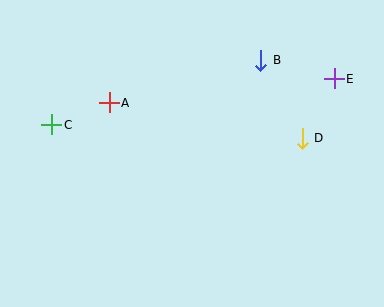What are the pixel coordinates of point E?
Point E is at (334, 79).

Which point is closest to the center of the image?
Point A at (109, 103) is closest to the center.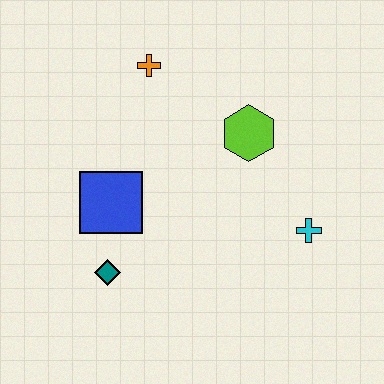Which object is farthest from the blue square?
The cyan cross is farthest from the blue square.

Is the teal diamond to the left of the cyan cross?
Yes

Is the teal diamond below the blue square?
Yes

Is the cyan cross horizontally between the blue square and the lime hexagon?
No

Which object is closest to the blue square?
The teal diamond is closest to the blue square.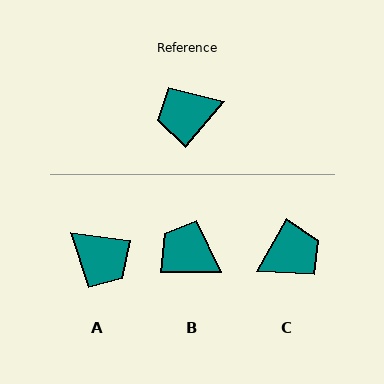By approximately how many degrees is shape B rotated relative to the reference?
Approximately 50 degrees clockwise.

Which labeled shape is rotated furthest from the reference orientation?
C, about 169 degrees away.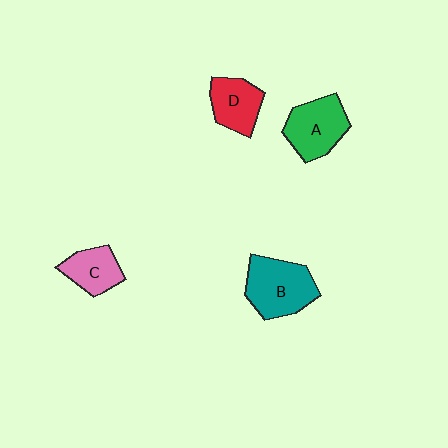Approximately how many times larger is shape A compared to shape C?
Approximately 1.4 times.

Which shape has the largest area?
Shape B (teal).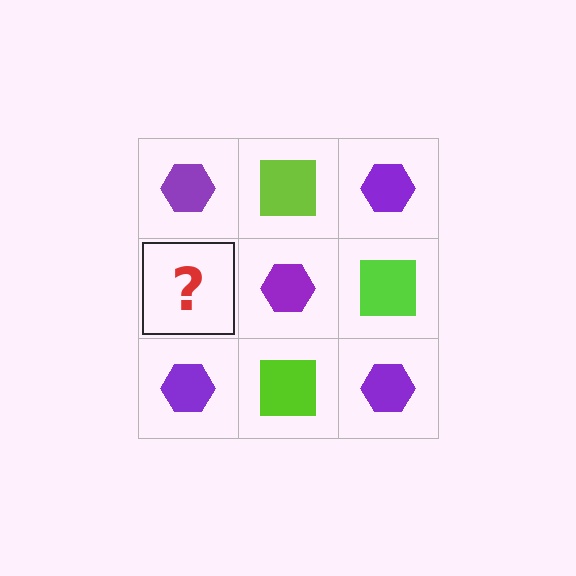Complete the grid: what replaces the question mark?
The question mark should be replaced with a lime square.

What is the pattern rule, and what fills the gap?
The rule is that it alternates purple hexagon and lime square in a checkerboard pattern. The gap should be filled with a lime square.